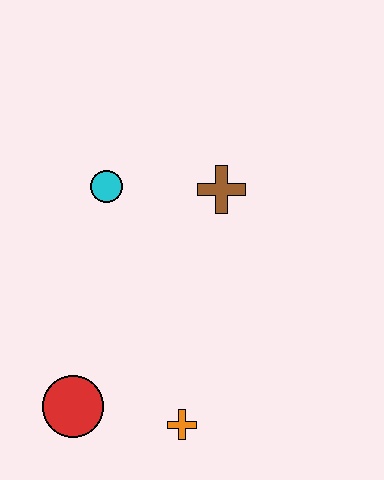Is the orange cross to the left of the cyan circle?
No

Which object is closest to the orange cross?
The red circle is closest to the orange cross.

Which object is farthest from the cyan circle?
The orange cross is farthest from the cyan circle.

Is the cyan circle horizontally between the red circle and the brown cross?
Yes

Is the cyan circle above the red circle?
Yes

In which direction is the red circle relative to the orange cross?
The red circle is to the left of the orange cross.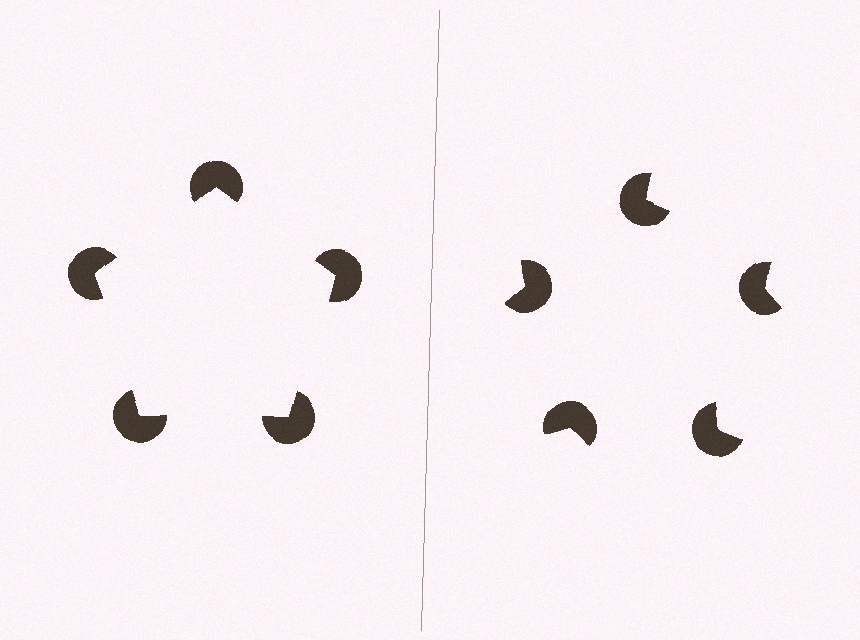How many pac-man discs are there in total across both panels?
10 — 5 on each side.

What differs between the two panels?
The pac-man discs are positioned identically on both sides; only the wedge orientations differ. On the left they align to a pentagon; on the right they are misaligned.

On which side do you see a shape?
An illusory pentagon appears on the left side. On the right side the wedge cuts are rotated, so no coherent shape forms.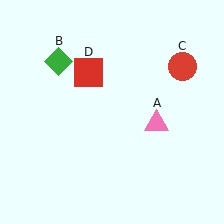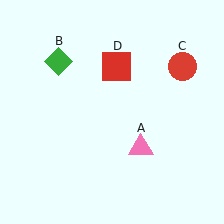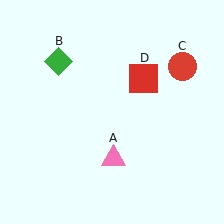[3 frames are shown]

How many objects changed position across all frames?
2 objects changed position: pink triangle (object A), red square (object D).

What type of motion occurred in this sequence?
The pink triangle (object A), red square (object D) rotated clockwise around the center of the scene.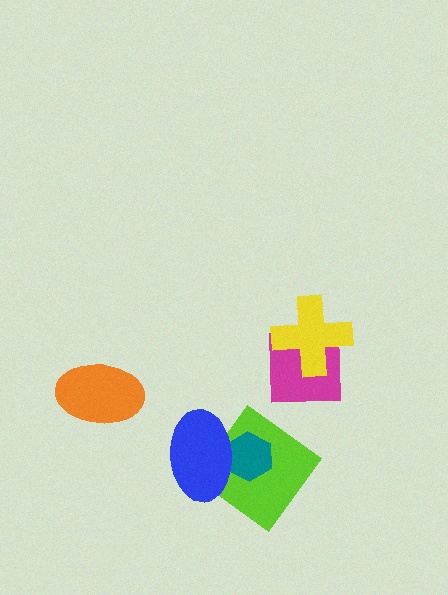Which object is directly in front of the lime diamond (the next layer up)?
The teal hexagon is directly in front of the lime diamond.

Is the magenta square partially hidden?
Yes, it is partially covered by another shape.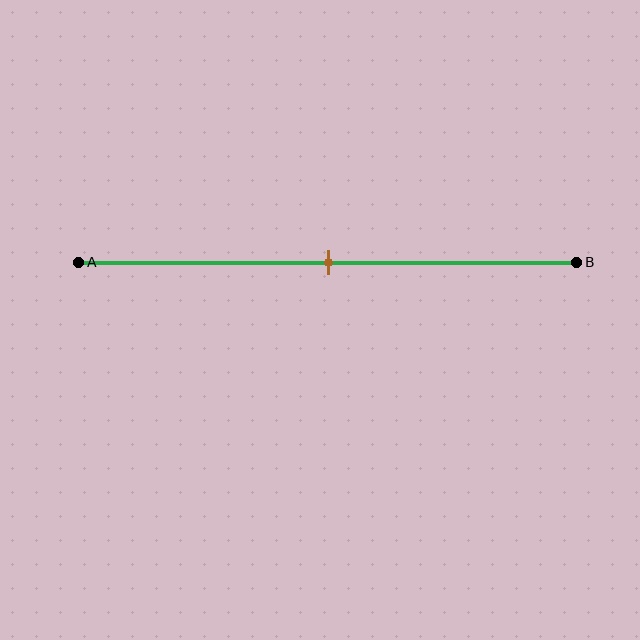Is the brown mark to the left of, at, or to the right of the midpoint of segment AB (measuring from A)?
The brown mark is approximately at the midpoint of segment AB.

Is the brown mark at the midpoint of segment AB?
Yes, the mark is approximately at the midpoint.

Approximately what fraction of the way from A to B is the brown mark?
The brown mark is approximately 50% of the way from A to B.